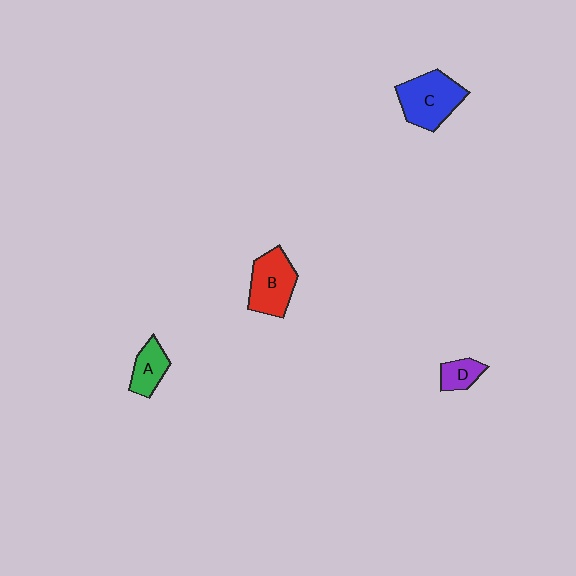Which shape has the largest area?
Shape C (blue).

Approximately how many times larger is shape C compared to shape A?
Approximately 1.8 times.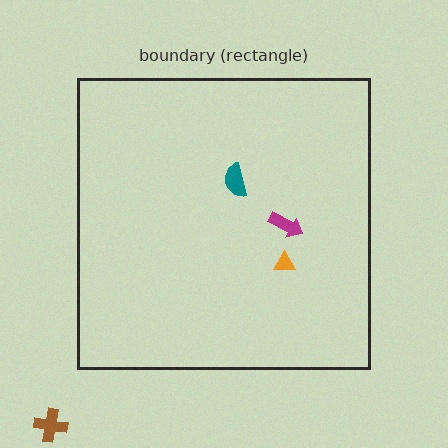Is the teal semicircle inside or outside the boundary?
Inside.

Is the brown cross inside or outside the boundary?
Outside.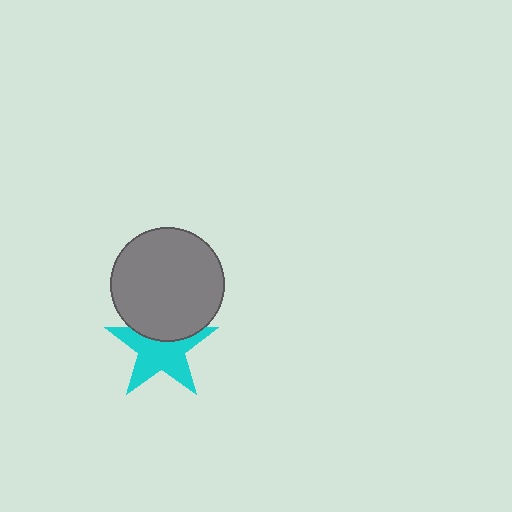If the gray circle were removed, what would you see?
You would see the complete cyan star.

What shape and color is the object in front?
The object in front is a gray circle.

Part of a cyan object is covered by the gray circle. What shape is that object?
It is a star.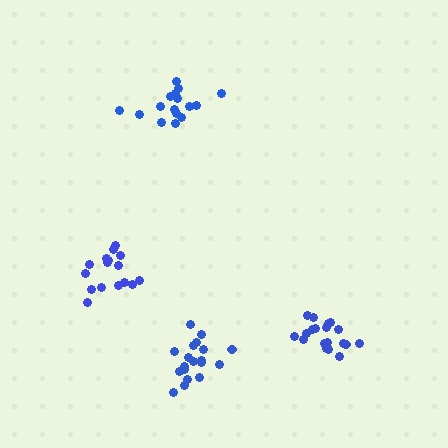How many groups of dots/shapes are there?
There are 4 groups.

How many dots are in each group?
Group 1: 16 dots, Group 2: 16 dots, Group 3: 19 dots, Group 4: 19 dots (70 total).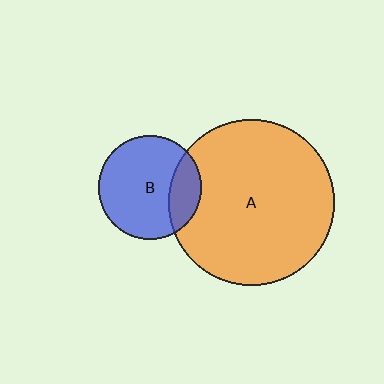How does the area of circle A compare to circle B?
Approximately 2.6 times.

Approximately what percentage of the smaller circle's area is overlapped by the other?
Approximately 20%.